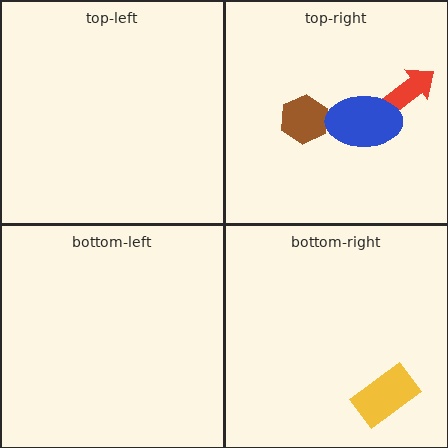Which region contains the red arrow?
The top-right region.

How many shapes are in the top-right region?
3.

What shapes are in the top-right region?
The red arrow, the brown hexagon, the blue ellipse.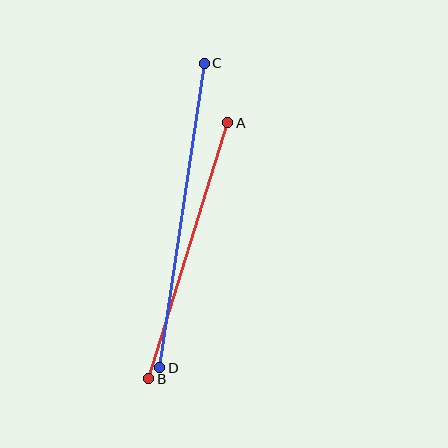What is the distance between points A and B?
The distance is approximately 268 pixels.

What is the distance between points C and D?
The distance is approximately 308 pixels.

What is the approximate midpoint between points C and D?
The midpoint is at approximately (182, 216) pixels.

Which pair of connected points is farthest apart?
Points C and D are farthest apart.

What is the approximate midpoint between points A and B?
The midpoint is at approximately (188, 251) pixels.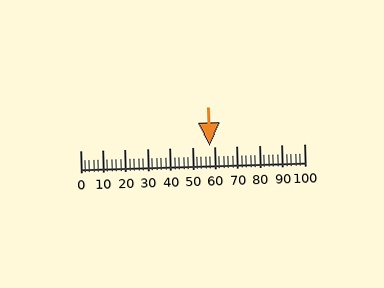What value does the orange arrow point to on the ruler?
The orange arrow points to approximately 58.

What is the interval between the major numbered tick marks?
The major tick marks are spaced 10 units apart.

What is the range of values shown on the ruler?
The ruler shows values from 0 to 100.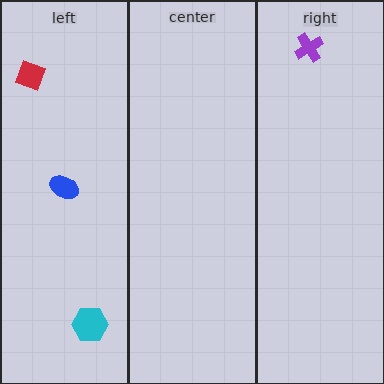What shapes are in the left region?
The cyan hexagon, the blue ellipse, the red diamond.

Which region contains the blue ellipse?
The left region.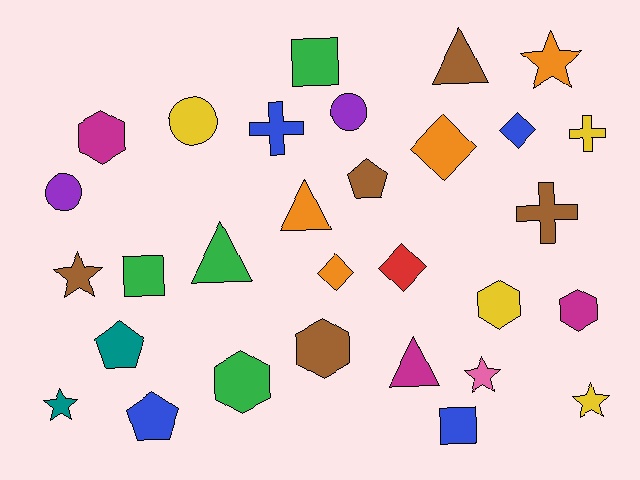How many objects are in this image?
There are 30 objects.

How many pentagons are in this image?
There are 3 pentagons.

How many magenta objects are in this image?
There are 3 magenta objects.